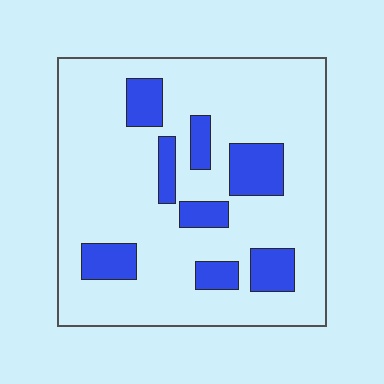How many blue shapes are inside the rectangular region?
8.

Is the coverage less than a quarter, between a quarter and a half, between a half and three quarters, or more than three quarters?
Less than a quarter.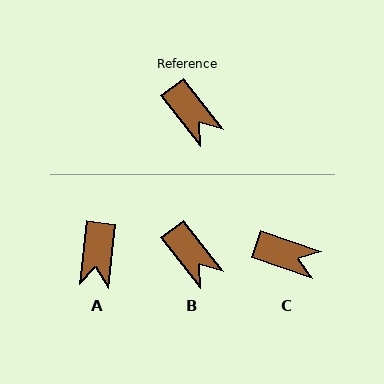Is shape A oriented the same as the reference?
No, it is off by about 44 degrees.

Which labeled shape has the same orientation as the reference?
B.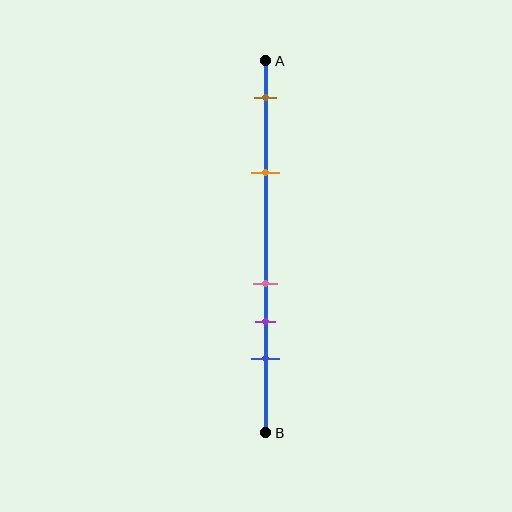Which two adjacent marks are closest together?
The pink and purple marks are the closest adjacent pair.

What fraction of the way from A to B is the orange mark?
The orange mark is approximately 30% (0.3) of the way from A to B.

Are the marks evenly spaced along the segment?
No, the marks are not evenly spaced.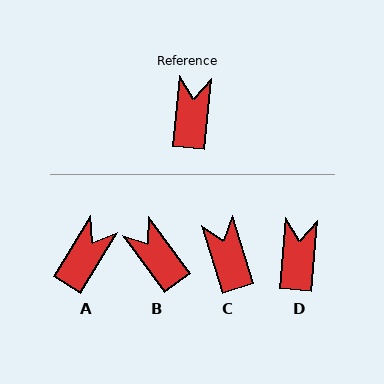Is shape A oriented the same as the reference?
No, it is off by about 26 degrees.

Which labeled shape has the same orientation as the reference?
D.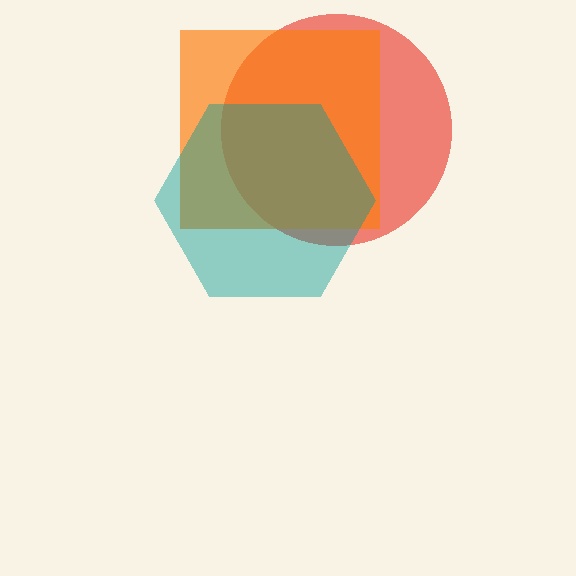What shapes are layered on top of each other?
The layered shapes are: a red circle, an orange square, a teal hexagon.